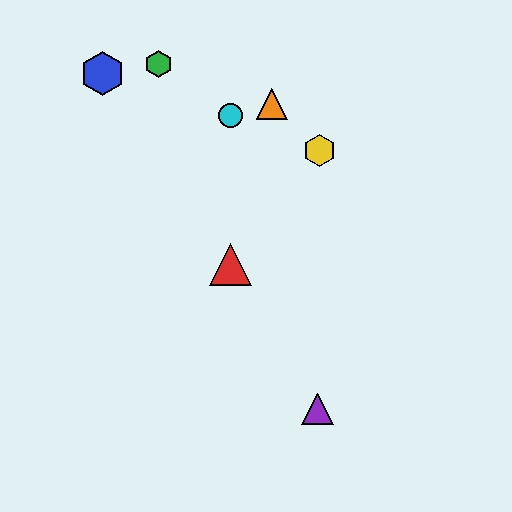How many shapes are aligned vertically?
2 shapes (the red triangle, the cyan circle) are aligned vertically.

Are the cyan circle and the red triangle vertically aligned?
Yes, both are at x≈230.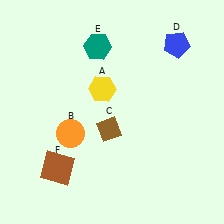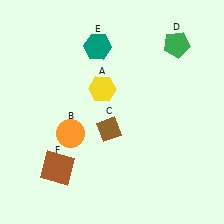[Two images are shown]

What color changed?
The pentagon (D) changed from blue in Image 1 to green in Image 2.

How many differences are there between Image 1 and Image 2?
There is 1 difference between the two images.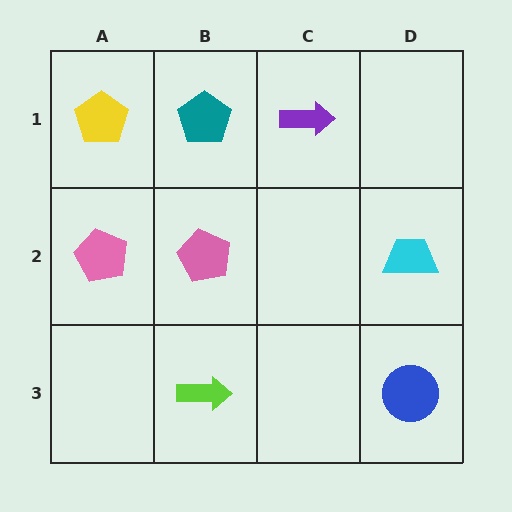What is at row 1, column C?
A purple arrow.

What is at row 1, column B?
A teal pentagon.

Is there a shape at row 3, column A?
No, that cell is empty.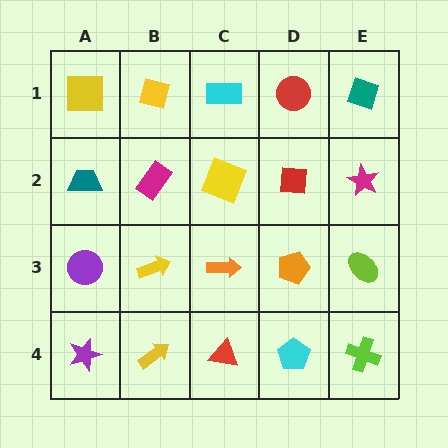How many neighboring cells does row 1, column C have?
3.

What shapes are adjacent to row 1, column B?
A magenta rectangle (row 2, column B), a yellow square (row 1, column A), a cyan rectangle (row 1, column C).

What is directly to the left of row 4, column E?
A cyan pentagon.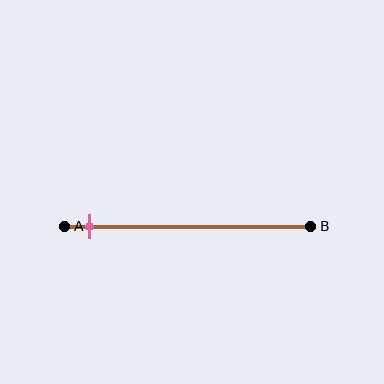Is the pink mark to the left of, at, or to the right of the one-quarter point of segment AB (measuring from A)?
The pink mark is to the left of the one-quarter point of segment AB.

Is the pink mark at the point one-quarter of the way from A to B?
No, the mark is at about 10% from A, not at the 25% one-quarter point.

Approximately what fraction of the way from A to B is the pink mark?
The pink mark is approximately 10% of the way from A to B.